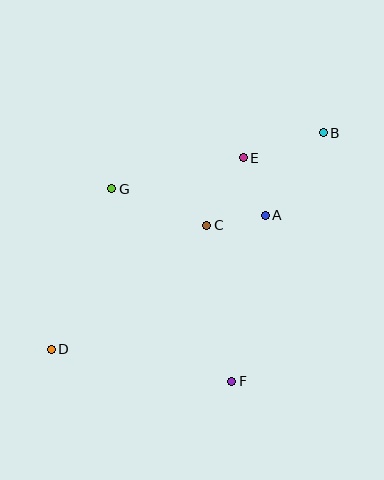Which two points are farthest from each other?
Points B and D are farthest from each other.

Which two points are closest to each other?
Points A and C are closest to each other.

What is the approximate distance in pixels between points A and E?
The distance between A and E is approximately 61 pixels.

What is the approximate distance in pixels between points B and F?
The distance between B and F is approximately 265 pixels.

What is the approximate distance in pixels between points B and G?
The distance between B and G is approximately 219 pixels.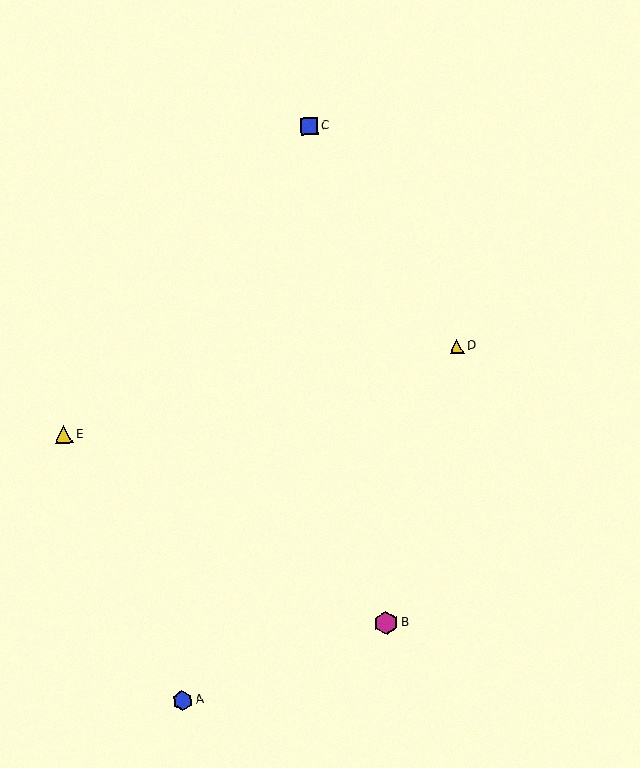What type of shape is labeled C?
Shape C is a blue square.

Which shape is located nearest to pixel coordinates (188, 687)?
The blue hexagon (labeled A) at (182, 701) is nearest to that location.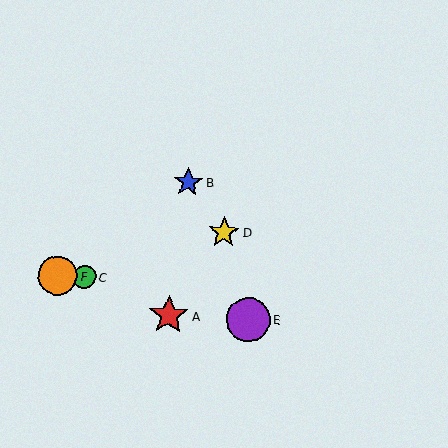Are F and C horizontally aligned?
Yes, both are at y≈276.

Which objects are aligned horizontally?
Objects C, F are aligned horizontally.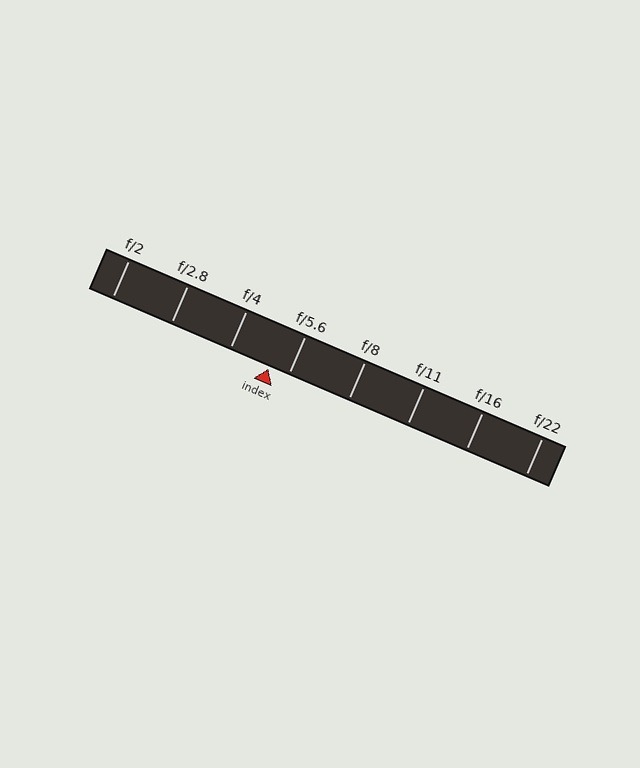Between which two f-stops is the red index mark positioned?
The index mark is between f/4 and f/5.6.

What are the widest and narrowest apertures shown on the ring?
The widest aperture shown is f/2 and the narrowest is f/22.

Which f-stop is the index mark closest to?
The index mark is closest to f/5.6.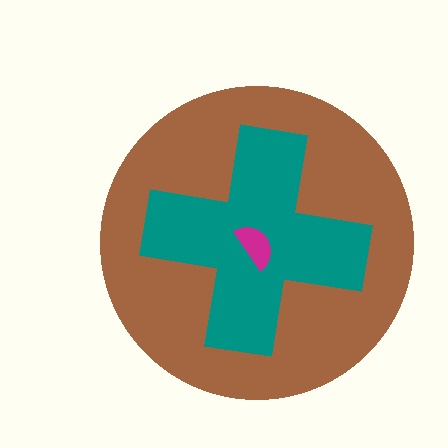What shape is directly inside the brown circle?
The teal cross.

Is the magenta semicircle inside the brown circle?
Yes.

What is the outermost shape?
The brown circle.